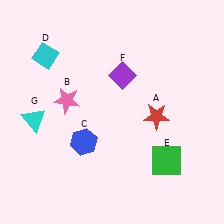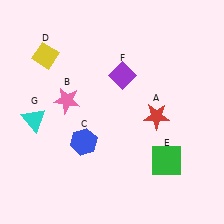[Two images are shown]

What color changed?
The diamond (D) changed from cyan in Image 1 to yellow in Image 2.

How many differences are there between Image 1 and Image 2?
There is 1 difference between the two images.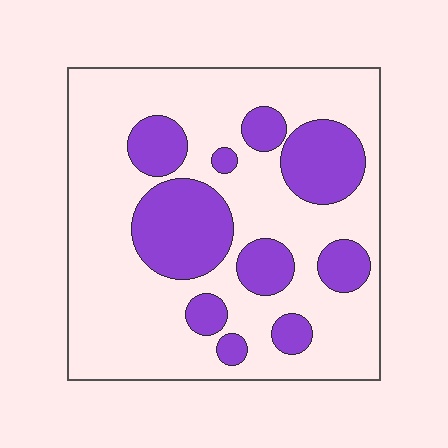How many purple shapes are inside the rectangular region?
10.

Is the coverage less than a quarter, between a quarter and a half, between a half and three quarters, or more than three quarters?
Between a quarter and a half.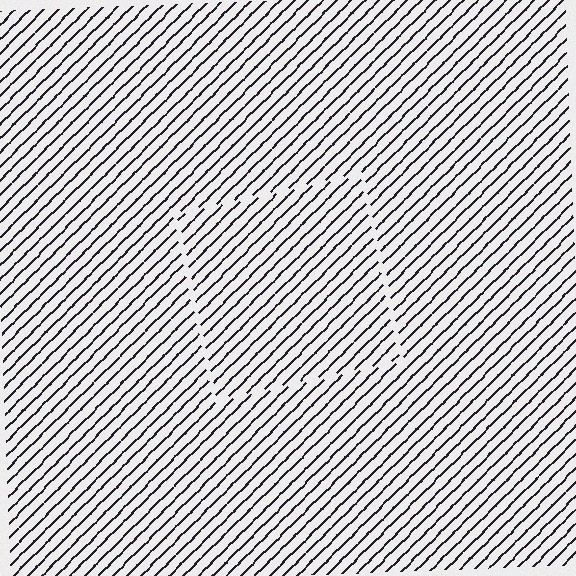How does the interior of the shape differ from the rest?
The interior of the shape contains the same grating, shifted by half a period — the contour is defined by the phase discontinuity where line-ends from the inner and outer gratings abut.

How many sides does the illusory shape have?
4 sides — the line-ends trace a square.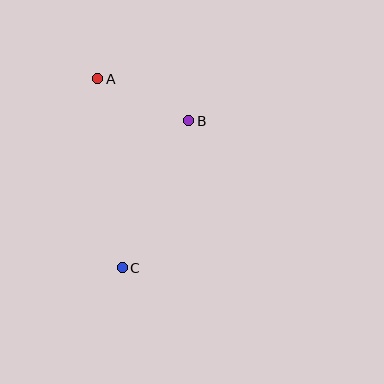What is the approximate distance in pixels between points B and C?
The distance between B and C is approximately 161 pixels.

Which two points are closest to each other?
Points A and B are closest to each other.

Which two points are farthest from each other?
Points A and C are farthest from each other.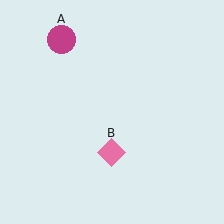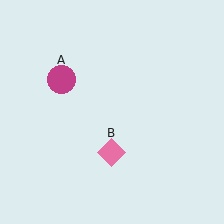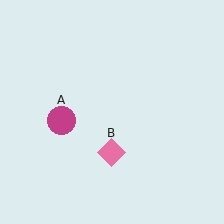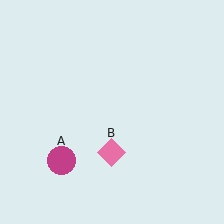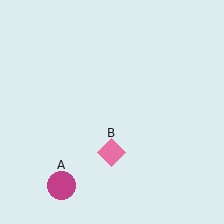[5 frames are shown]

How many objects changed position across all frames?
1 object changed position: magenta circle (object A).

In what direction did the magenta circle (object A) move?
The magenta circle (object A) moved down.